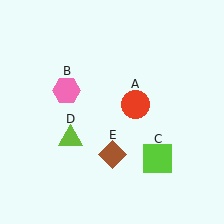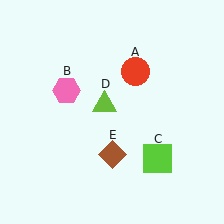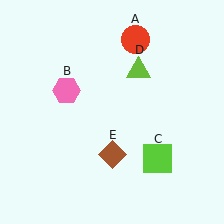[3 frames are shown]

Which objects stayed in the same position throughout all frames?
Pink hexagon (object B) and lime square (object C) and brown diamond (object E) remained stationary.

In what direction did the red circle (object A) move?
The red circle (object A) moved up.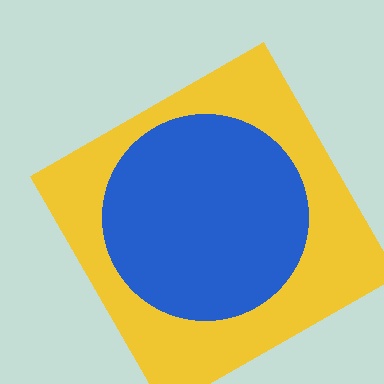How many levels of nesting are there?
2.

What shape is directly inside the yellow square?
The blue circle.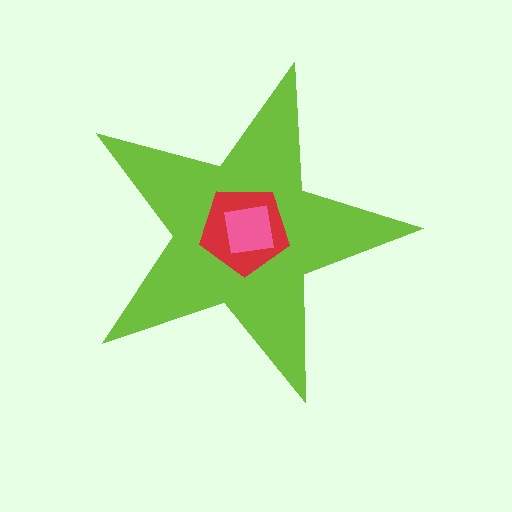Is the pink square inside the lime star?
Yes.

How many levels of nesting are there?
3.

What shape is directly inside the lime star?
The red pentagon.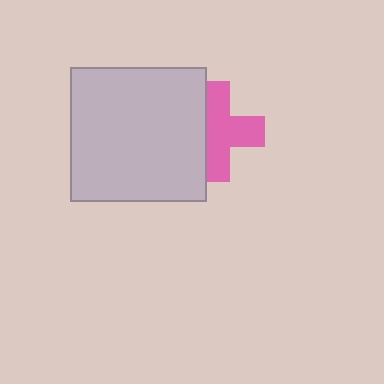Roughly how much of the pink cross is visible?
About half of it is visible (roughly 63%).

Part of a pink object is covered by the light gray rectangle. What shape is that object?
It is a cross.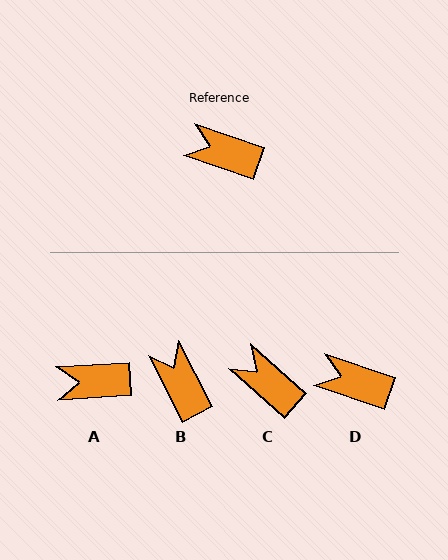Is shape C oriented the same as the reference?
No, it is off by about 23 degrees.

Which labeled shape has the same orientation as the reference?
D.